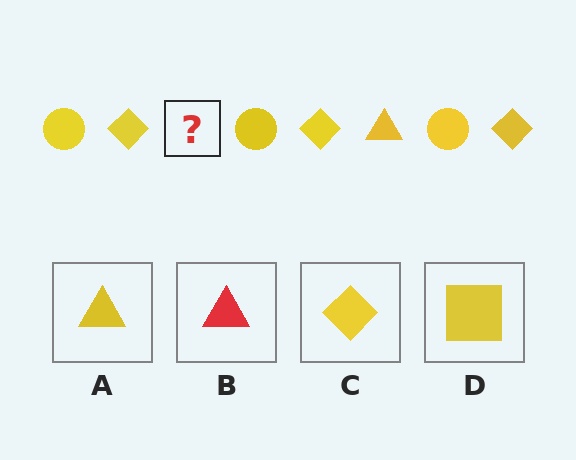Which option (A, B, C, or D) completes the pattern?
A.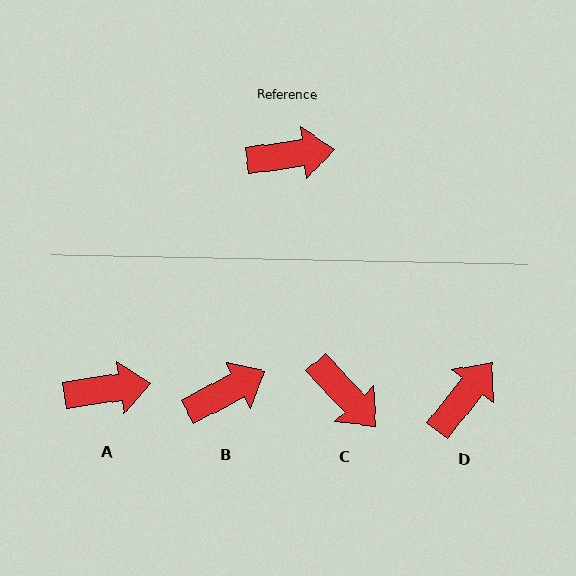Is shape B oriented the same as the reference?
No, it is off by about 20 degrees.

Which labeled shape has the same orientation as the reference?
A.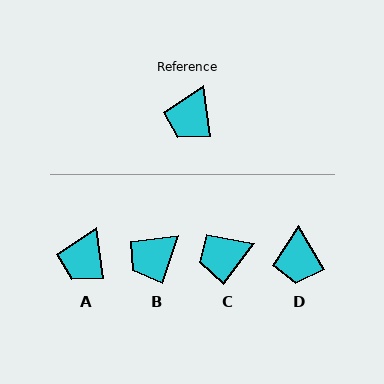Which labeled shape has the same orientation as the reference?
A.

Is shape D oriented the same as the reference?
No, it is off by about 23 degrees.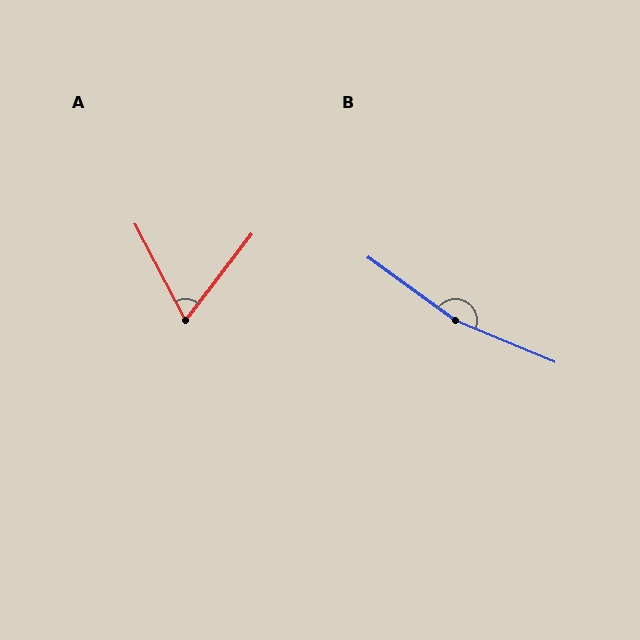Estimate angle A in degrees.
Approximately 65 degrees.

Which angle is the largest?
B, at approximately 167 degrees.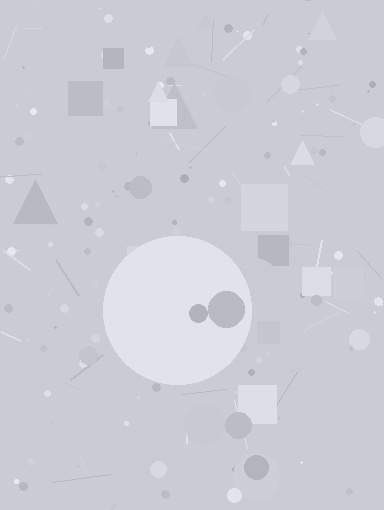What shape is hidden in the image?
A circle is hidden in the image.